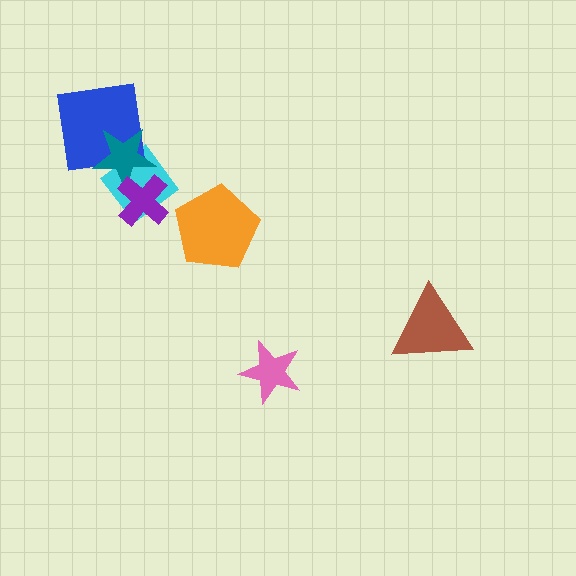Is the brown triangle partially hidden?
No, no other shape covers it.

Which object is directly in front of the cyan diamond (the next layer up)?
The blue square is directly in front of the cyan diamond.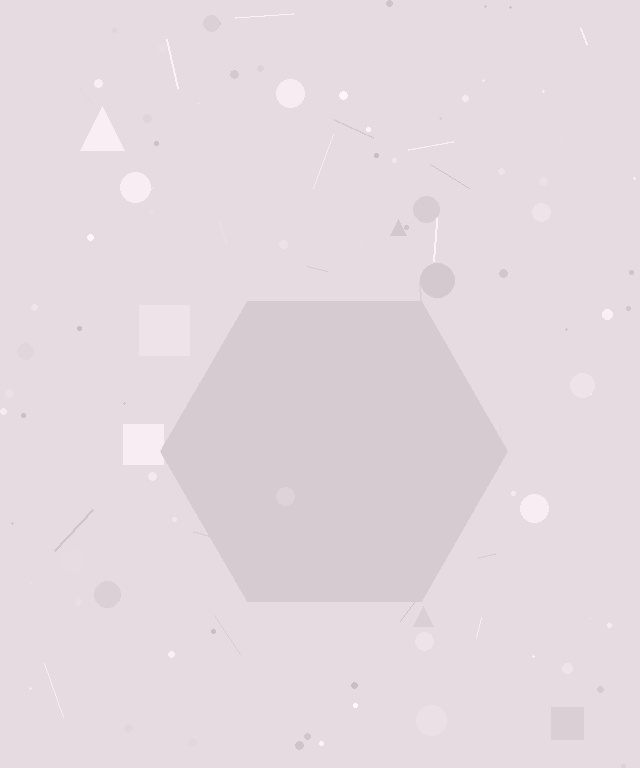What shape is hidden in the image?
A hexagon is hidden in the image.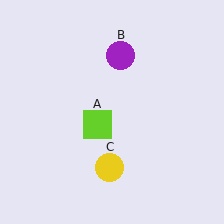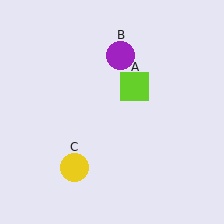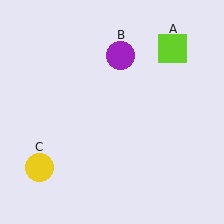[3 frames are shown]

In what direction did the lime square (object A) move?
The lime square (object A) moved up and to the right.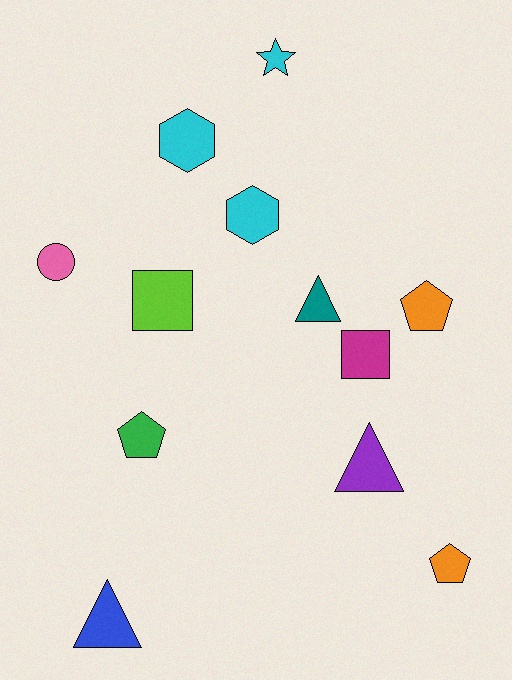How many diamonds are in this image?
There are no diamonds.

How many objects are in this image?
There are 12 objects.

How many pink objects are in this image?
There is 1 pink object.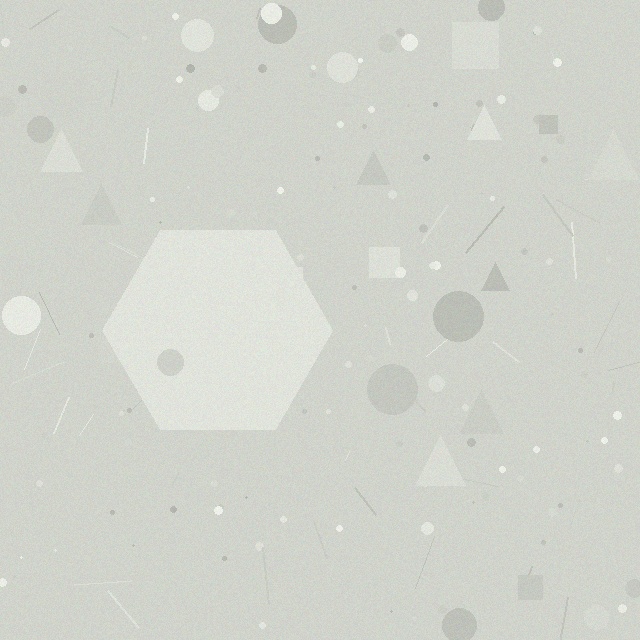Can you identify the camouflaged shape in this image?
The camouflaged shape is a hexagon.